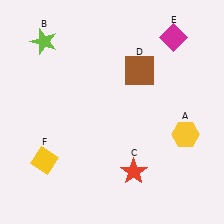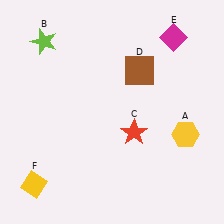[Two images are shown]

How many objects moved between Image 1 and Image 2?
2 objects moved between the two images.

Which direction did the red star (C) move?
The red star (C) moved up.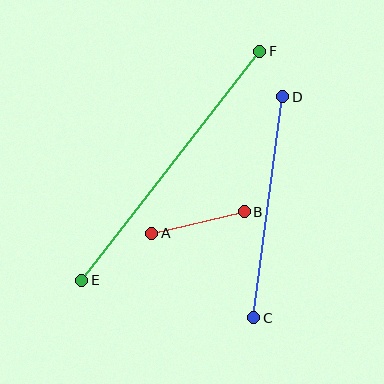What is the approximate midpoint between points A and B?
The midpoint is at approximately (198, 222) pixels.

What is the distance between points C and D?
The distance is approximately 223 pixels.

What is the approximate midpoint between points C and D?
The midpoint is at approximately (268, 207) pixels.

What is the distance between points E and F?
The distance is approximately 290 pixels.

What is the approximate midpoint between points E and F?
The midpoint is at approximately (171, 166) pixels.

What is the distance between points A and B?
The distance is approximately 95 pixels.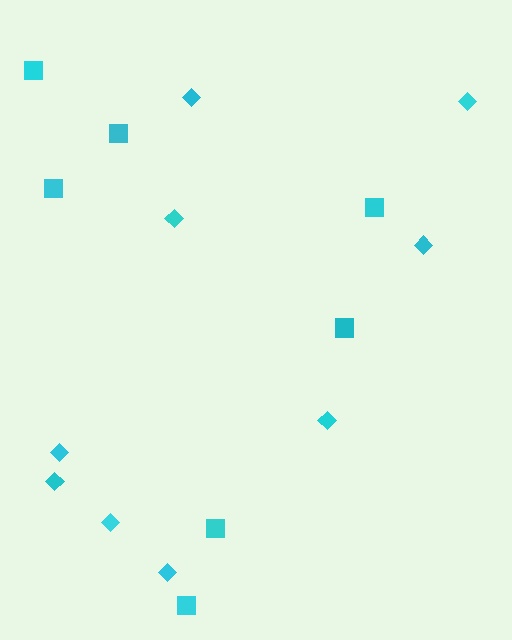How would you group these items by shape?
There are 2 groups: one group of diamonds (9) and one group of squares (7).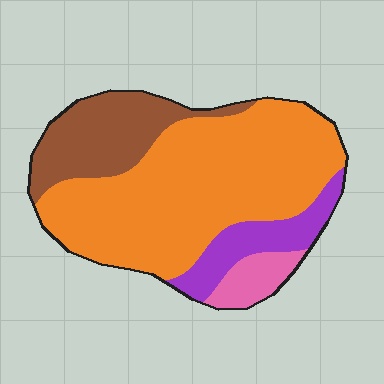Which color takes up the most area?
Orange, at roughly 60%.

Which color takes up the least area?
Pink, at roughly 5%.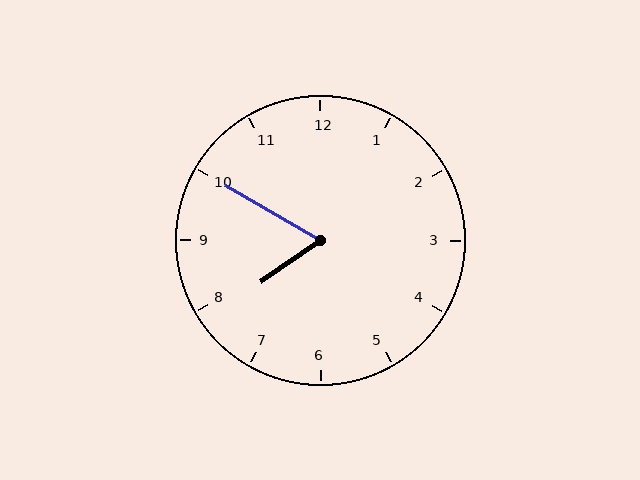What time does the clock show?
7:50.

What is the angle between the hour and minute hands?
Approximately 65 degrees.